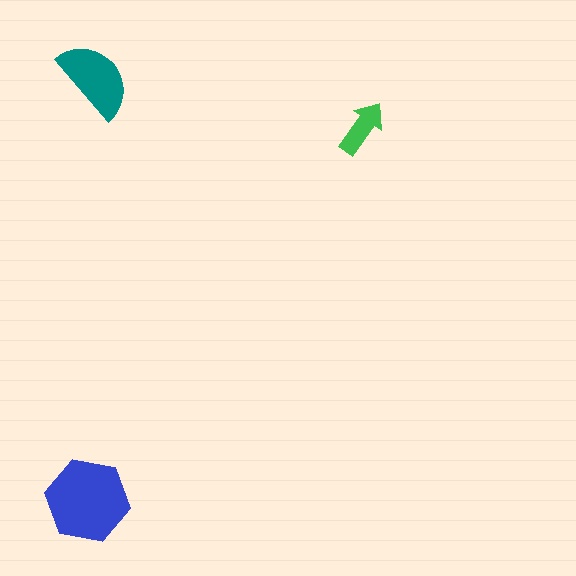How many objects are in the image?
There are 3 objects in the image.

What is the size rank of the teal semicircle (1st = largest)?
2nd.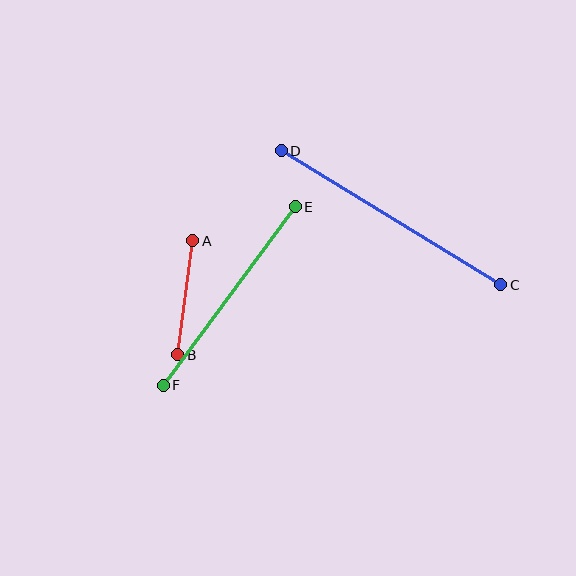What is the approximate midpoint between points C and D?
The midpoint is at approximately (391, 218) pixels.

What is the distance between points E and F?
The distance is approximately 222 pixels.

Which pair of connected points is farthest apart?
Points C and D are farthest apart.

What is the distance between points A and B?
The distance is approximately 115 pixels.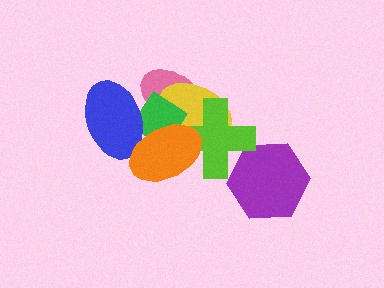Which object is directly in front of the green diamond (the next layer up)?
The blue ellipse is directly in front of the green diamond.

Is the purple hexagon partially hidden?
Yes, it is partially covered by another shape.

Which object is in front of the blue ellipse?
The orange ellipse is in front of the blue ellipse.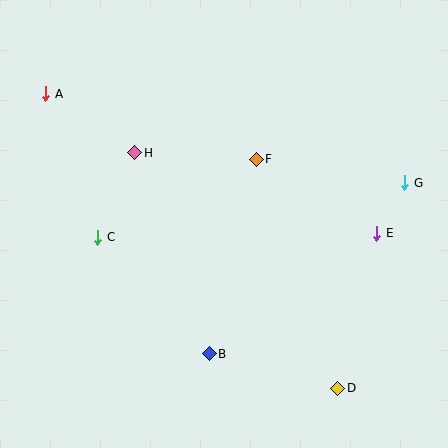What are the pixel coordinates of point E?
Point E is at (377, 233).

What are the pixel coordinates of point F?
Point F is at (256, 159).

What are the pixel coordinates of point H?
Point H is at (135, 153).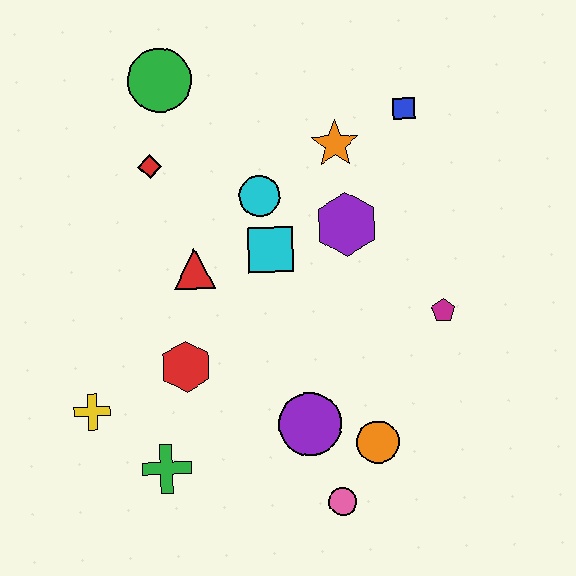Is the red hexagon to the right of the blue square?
No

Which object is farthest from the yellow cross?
The blue square is farthest from the yellow cross.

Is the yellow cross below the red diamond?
Yes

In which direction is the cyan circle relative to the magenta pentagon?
The cyan circle is to the left of the magenta pentagon.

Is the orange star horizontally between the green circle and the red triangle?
No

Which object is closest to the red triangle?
The cyan square is closest to the red triangle.